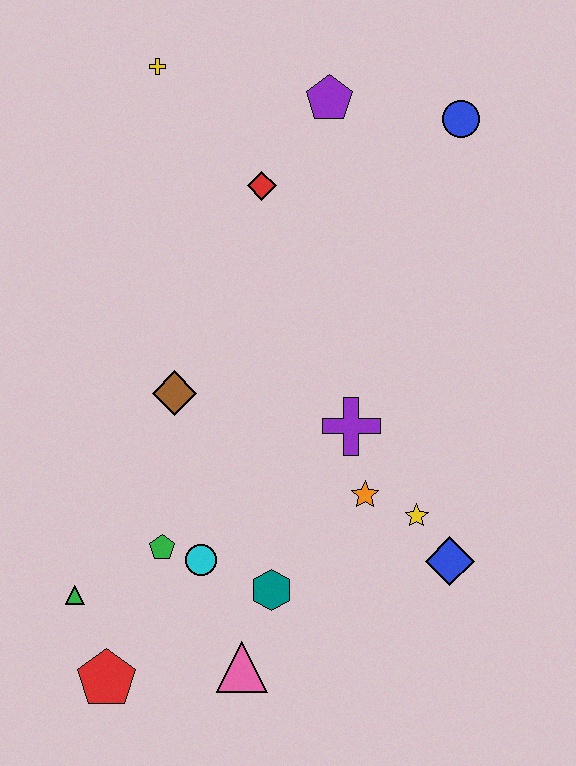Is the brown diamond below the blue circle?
Yes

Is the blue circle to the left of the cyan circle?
No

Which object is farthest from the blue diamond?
The yellow cross is farthest from the blue diamond.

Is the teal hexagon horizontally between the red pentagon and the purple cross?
Yes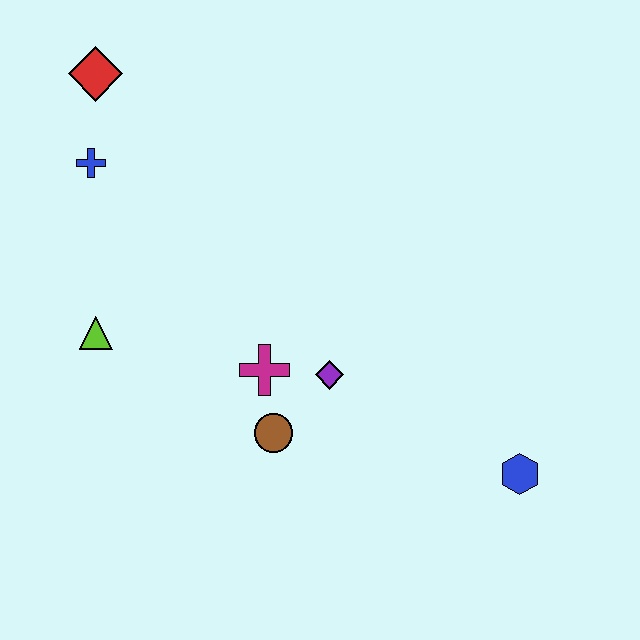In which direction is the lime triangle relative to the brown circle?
The lime triangle is to the left of the brown circle.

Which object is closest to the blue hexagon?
The purple diamond is closest to the blue hexagon.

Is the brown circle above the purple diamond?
No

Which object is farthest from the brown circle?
The red diamond is farthest from the brown circle.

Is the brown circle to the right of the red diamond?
Yes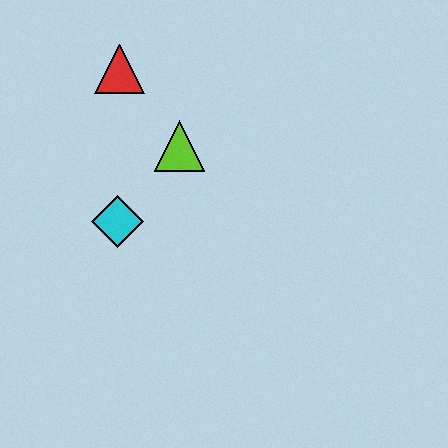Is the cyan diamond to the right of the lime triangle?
No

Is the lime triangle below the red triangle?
Yes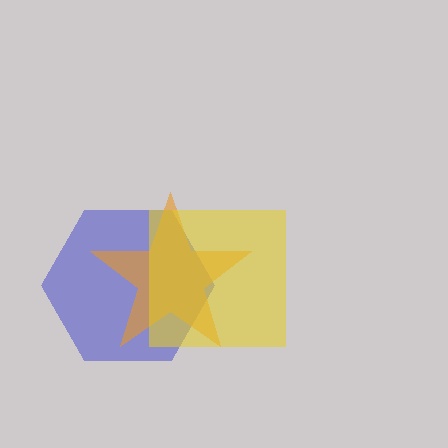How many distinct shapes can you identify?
There are 3 distinct shapes: a blue hexagon, an orange star, a yellow square.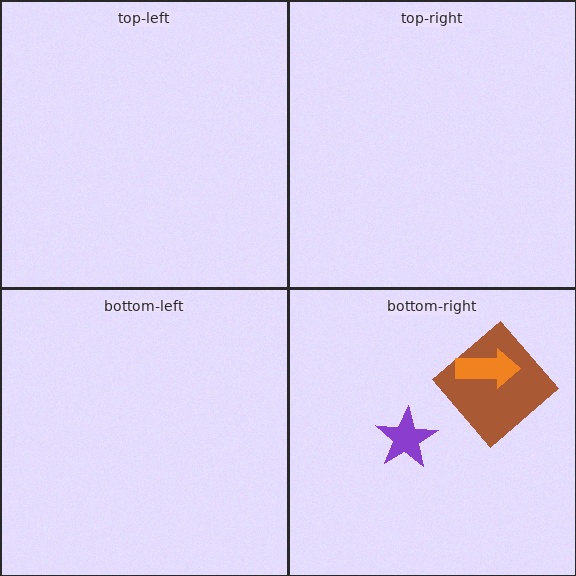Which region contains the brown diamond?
The bottom-right region.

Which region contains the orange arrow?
The bottom-right region.